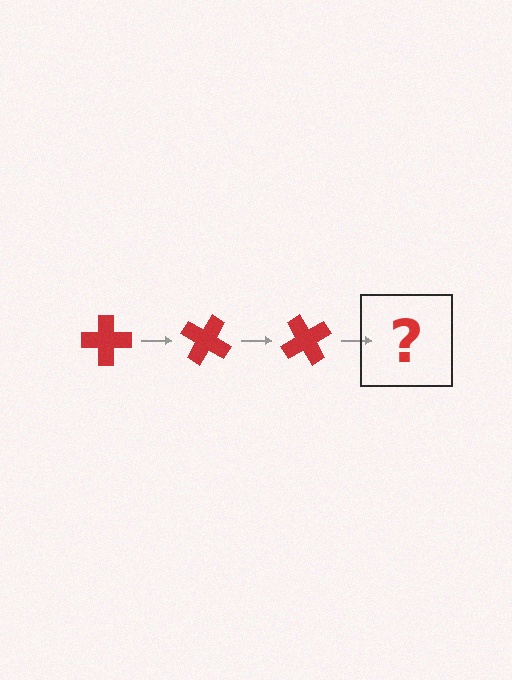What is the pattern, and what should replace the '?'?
The pattern is that the cross rotates 30 degrees each step. The '?' should be a red cross rotated 90 degrees.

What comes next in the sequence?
The next element should be a red cross rotated 90 degrees.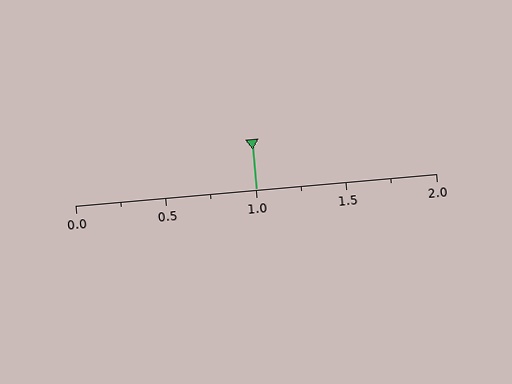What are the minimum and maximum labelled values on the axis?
The axis runs from 0.0 to 2.0.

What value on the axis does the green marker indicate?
The marker indicates approximately 1.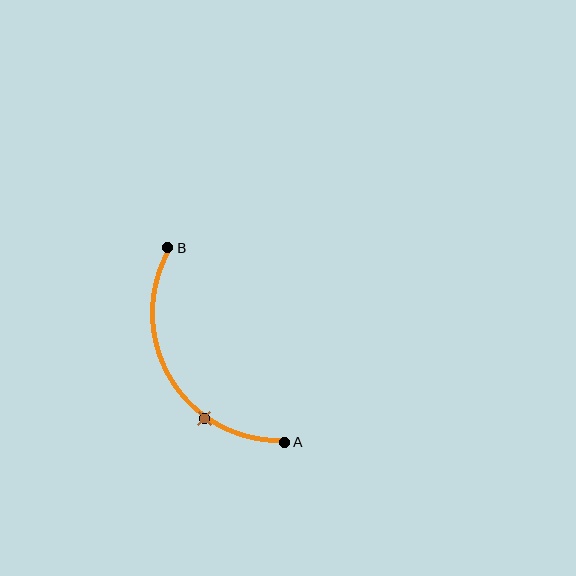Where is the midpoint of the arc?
The arc midpoint is the point on the curve farthest from the straight line joining A and B. It sits to the left of that line.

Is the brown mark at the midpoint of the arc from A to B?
No. The brown mark lies on the arc but is closer to endpoint A. The arc midpoint would be at the point on the curve equidistant along the arc from both A and B.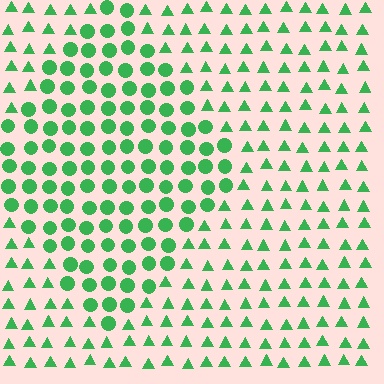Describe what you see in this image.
The image is filled with small green elements arranged in a uniform grid. A diamond-shaped region contains circles, while the surrounding area contains triangles. The boundary is defined purely by the change in element shape.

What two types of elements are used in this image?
The image uses circles inside the diamond region and triangles outside it.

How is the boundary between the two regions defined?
The boundary is defined by a change in element shape: circles inside vs. triangles outside. All elements share the same color and spacing.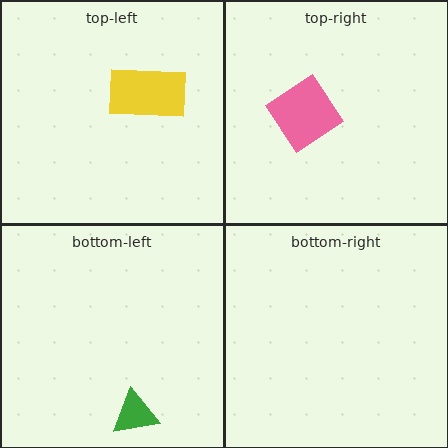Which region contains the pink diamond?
The top-right region.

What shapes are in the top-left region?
The yellow rectangle.